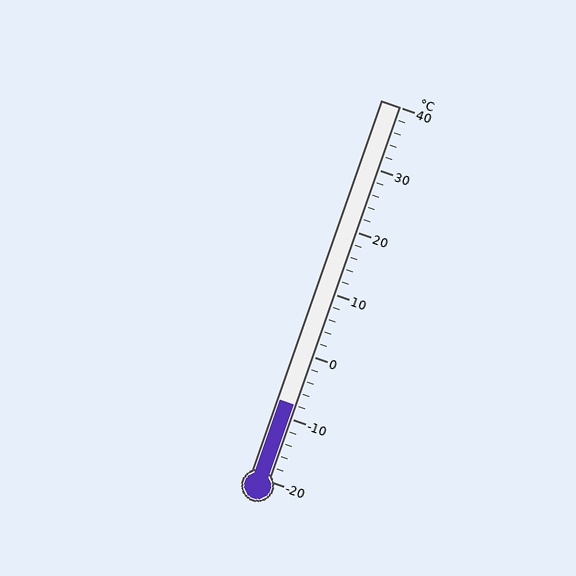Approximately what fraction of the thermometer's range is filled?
The thermometer is filled to approximately 20% of its range.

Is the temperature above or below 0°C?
The temperature is below 0°C.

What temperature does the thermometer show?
The thermometer shows approximately -8°C.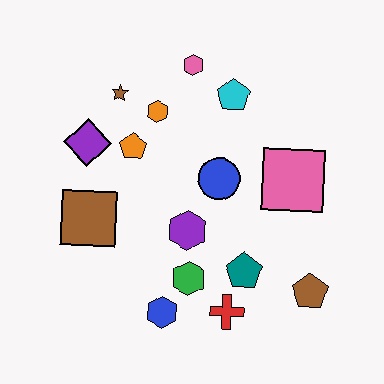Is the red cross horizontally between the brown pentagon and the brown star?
Yes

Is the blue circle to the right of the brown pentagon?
No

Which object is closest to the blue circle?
The purple hexagon is closest to the blue circle.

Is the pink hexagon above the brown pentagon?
Yes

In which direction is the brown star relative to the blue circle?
The brown star is to the left of the blue circle.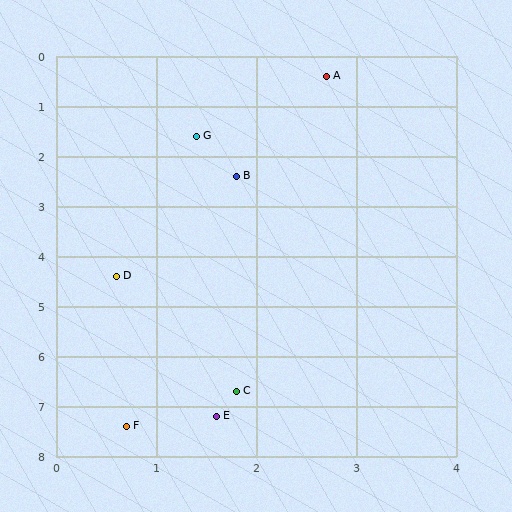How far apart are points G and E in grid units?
Points G and E are about 5.6 grid units apart.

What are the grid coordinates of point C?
Point C is at approximately (1.8, 6.7).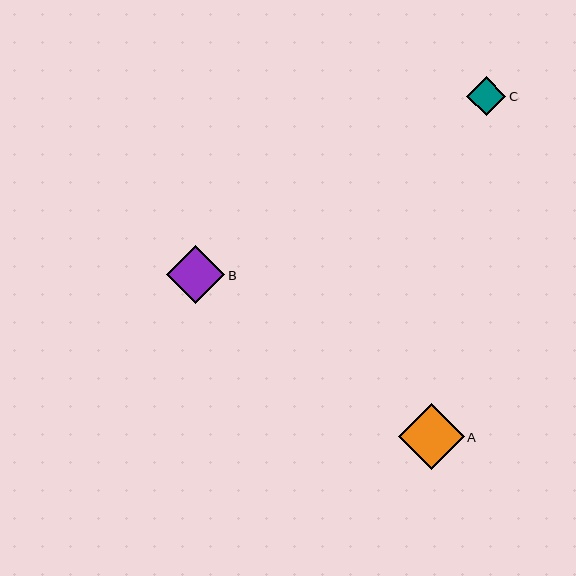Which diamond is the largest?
Diamond A is the largest with a size of approximately 66 pixels.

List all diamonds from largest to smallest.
From largest to smallest: A, B, C.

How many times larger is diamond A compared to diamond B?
Diamond A is approximately 1.1 times the size of diamond B.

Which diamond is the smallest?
Diamond C is the smallest with a size of approximately 39 pixels.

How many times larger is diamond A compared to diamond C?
Diamond A is approximately 1.7 times the size of diamond C.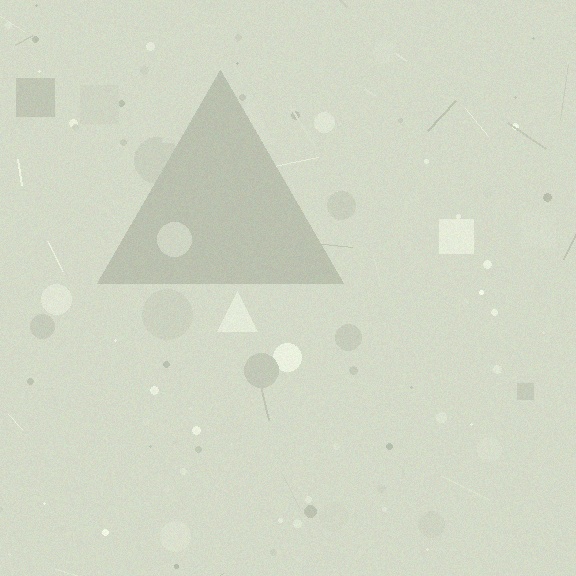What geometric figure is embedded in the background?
A triangle is embedded in the background.